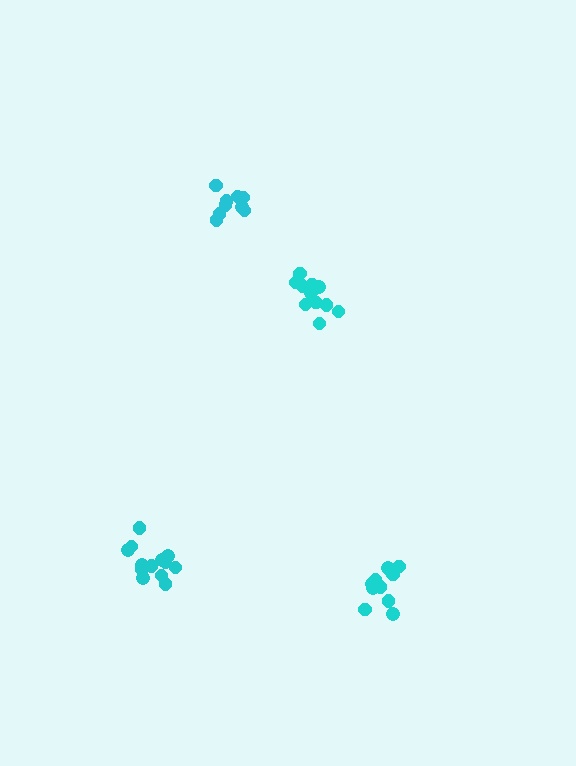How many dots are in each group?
Group 1: 9 dots, Group 2: 11 dots, Group 3: 12 dots, Group 4: 13 dots (45 total).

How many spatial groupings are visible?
There are 4 spatial groupings.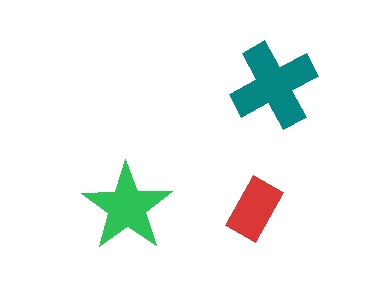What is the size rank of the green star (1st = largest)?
2nd.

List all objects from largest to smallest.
The teal cross, the green star, the red rectangle.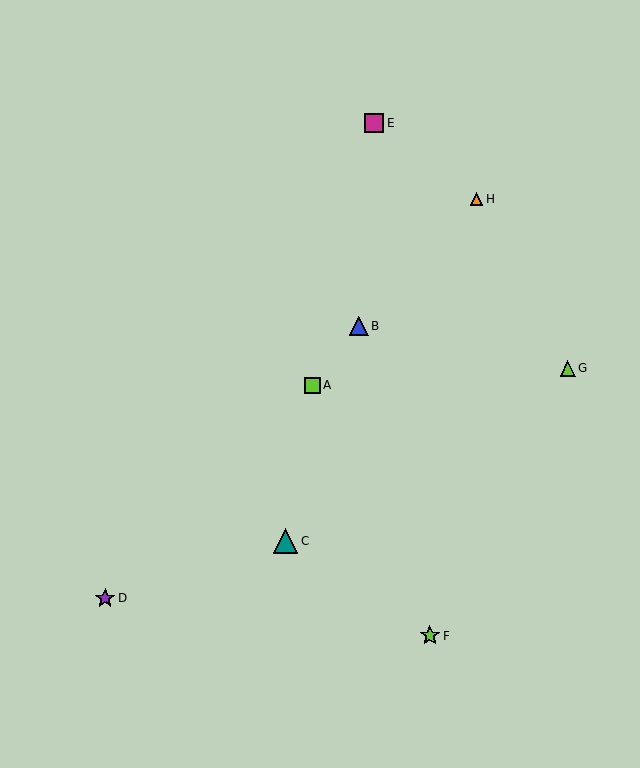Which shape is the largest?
The teal triangle (labeled C) is the largest.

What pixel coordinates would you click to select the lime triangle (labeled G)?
Click at (568, 368) to select the lime triangle G.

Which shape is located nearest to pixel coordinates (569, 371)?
The lime triangle (labeled G) at (568, 368) is nearest to that location.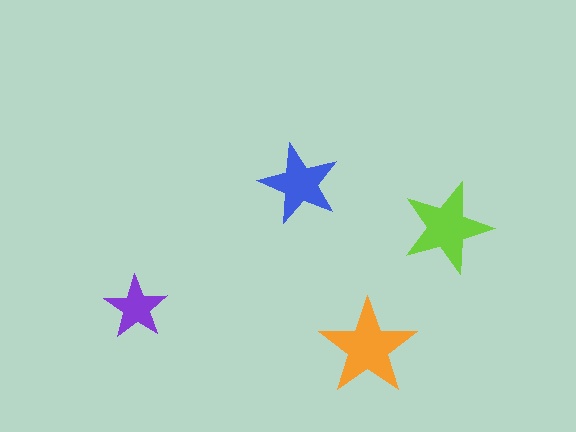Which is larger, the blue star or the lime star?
The lime one.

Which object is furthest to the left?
The purple star is leftmost.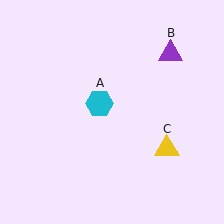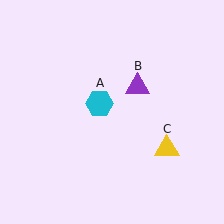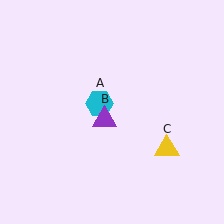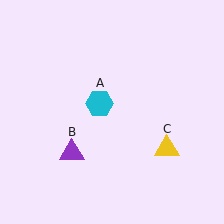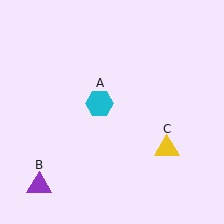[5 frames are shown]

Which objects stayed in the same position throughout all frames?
Cyan hexagon (object A) and yellow triangle (object C) remained stationary.